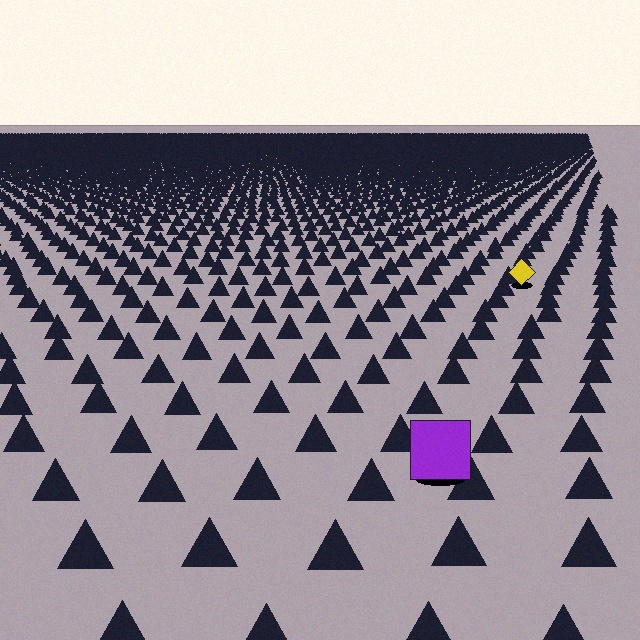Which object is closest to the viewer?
The purple square is closest. The texture marks near it are larger and more spread out.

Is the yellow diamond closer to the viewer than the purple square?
No. The purple square is closer — you can tell from the texture gradient: the ground texture is coarser near it.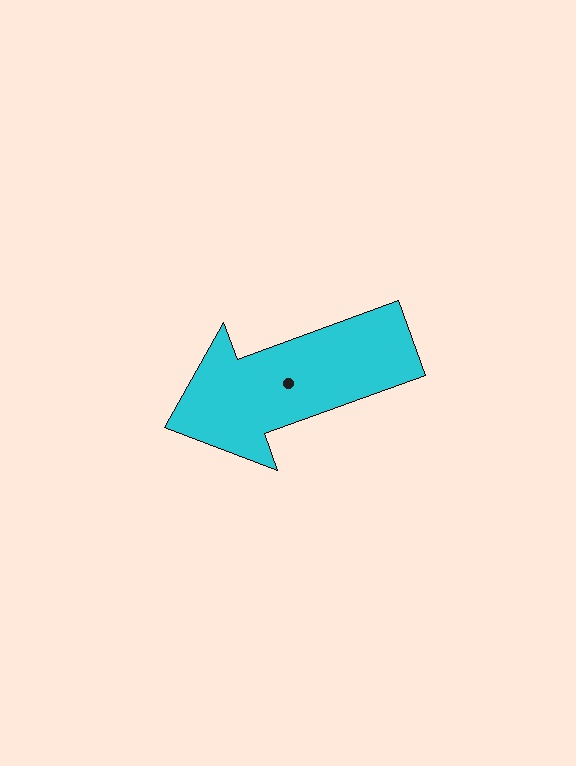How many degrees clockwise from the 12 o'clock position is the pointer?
Approximately 250 degrees.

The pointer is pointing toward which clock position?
Roughly 8 o'clock.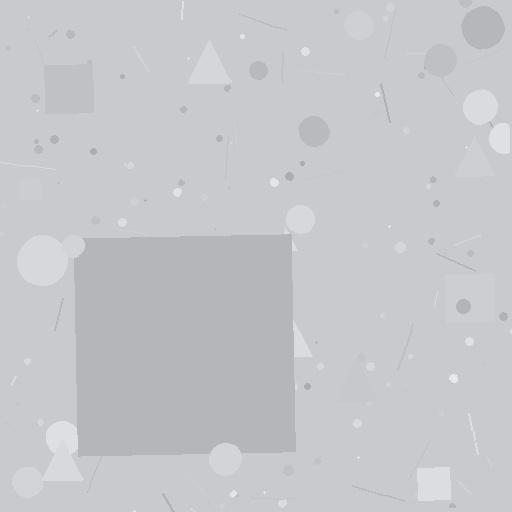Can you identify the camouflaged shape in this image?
The camouflaged shape is a square.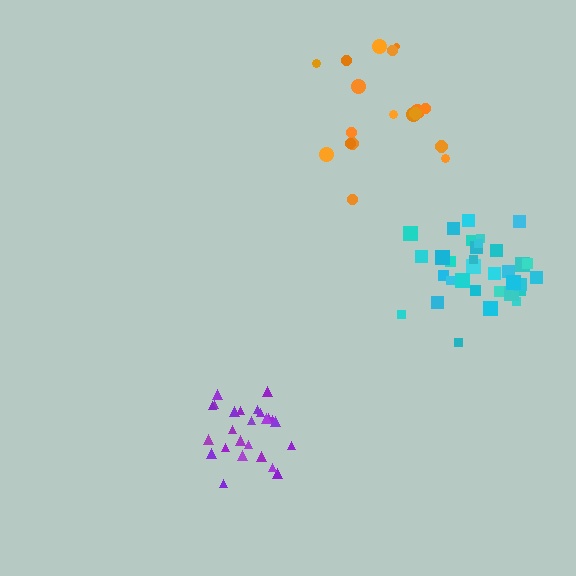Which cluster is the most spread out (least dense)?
Orange.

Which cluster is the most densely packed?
Purple.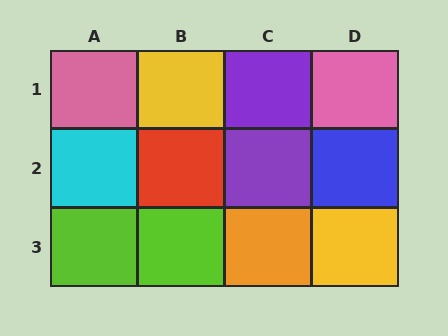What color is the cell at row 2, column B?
Red.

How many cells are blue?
1 cell is blue.